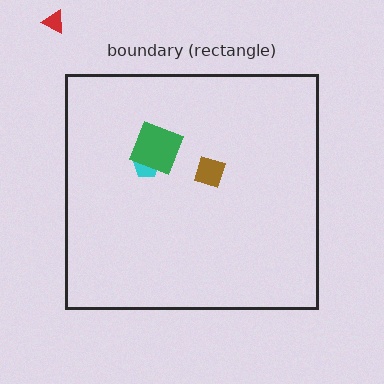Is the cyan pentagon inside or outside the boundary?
Inside.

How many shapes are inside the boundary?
3 inside, 1 outside.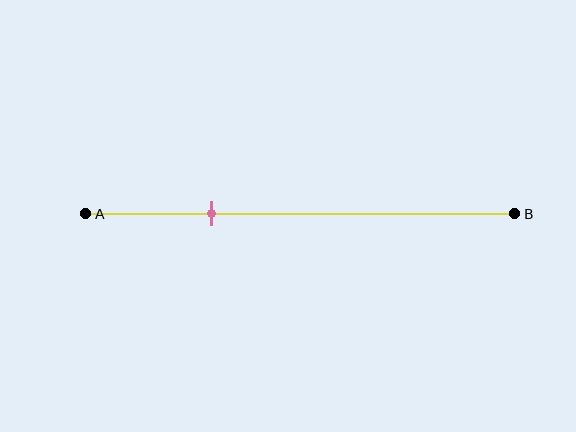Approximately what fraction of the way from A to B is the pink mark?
The pink mark is approximately 30% of the way from A to B.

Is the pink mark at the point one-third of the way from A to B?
No, the mark is at about 30% from A, not at the 33% one-third point.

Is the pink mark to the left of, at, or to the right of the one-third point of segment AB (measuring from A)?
The pink mark is to the left of the one-third point of segment AB.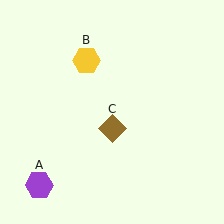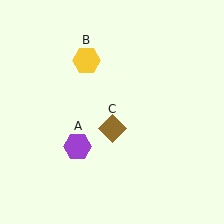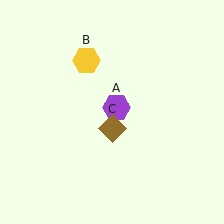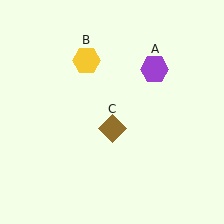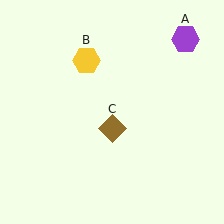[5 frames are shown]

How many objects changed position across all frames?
1 object changed position: purple hexagon (object A).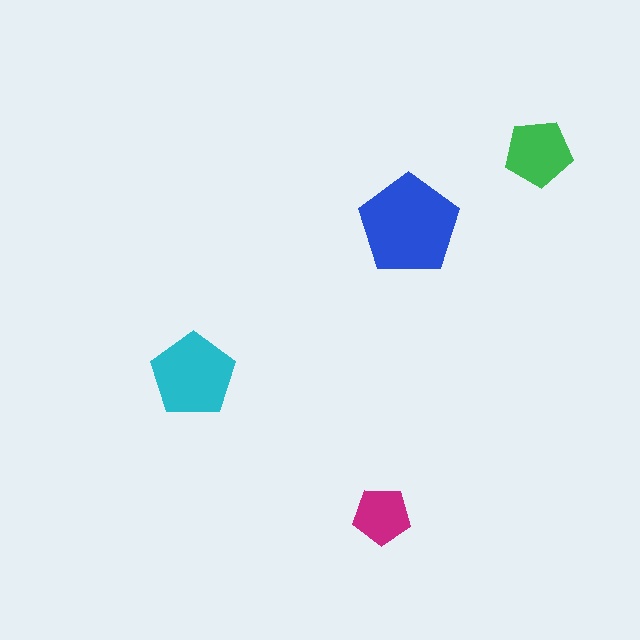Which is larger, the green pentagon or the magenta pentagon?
The green one.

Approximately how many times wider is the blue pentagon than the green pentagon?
About 1.5 times wider.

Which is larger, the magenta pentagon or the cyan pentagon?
The cyan one.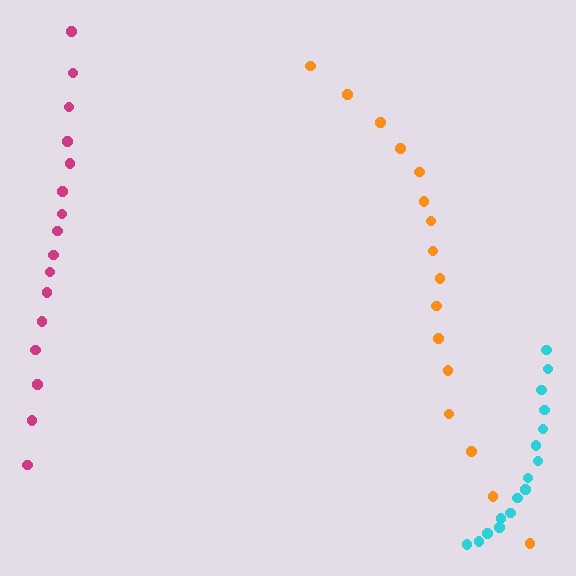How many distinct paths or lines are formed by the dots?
There are 3 distinct paths.